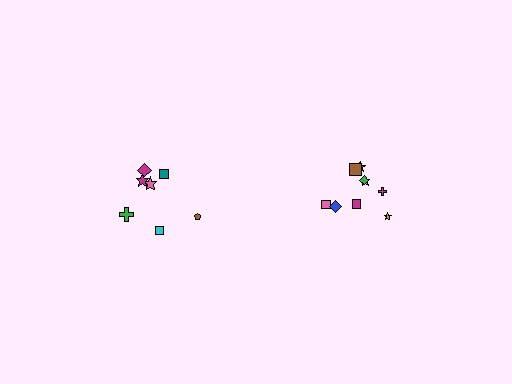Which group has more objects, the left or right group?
The right group.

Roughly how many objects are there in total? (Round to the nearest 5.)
Roughly 15 objects in total.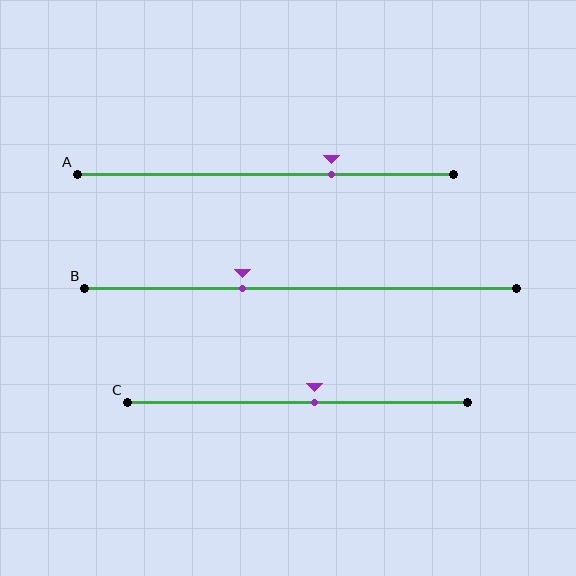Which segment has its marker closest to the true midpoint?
Segment C has its marker closest to the true midpoint.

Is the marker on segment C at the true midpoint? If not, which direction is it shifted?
No, the marker on segment C is shifted to the right by about 5% of the segment length.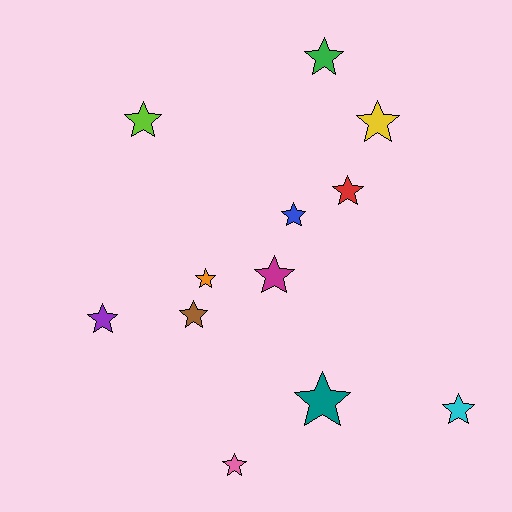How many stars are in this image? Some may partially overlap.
There are 12 stars.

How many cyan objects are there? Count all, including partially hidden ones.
There is 1 cyan object.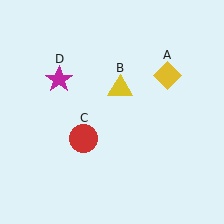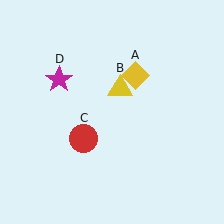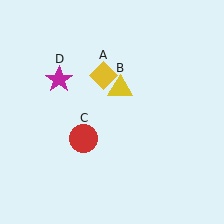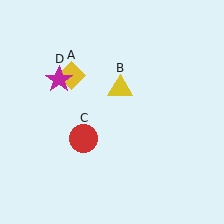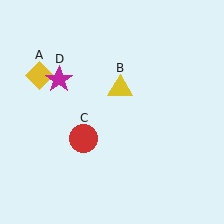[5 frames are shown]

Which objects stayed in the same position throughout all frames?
Yellow triangle (object B) and red circle (object C) and magenta star (object D) remained stationary.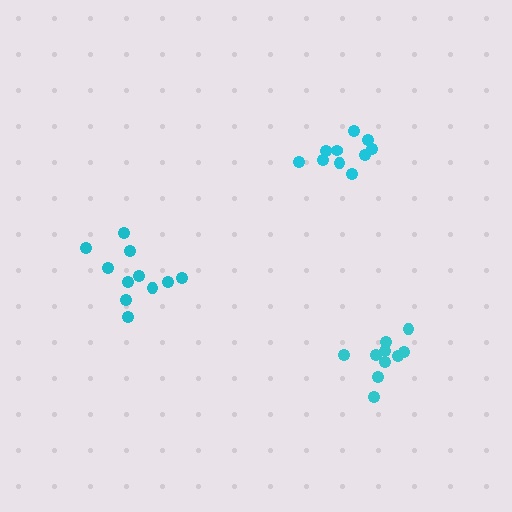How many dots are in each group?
Group 1: 11 dots, Group 2: 10 dots, Group 3: 10 dots (31 total).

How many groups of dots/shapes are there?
There are 3 groups.